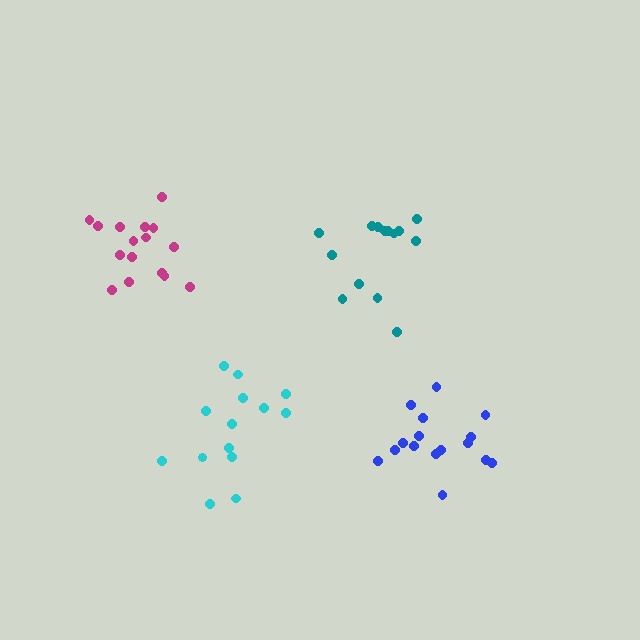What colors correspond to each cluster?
The clusters are colored: magenta, cyan, teal, blue.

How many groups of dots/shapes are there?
There are 4 groups.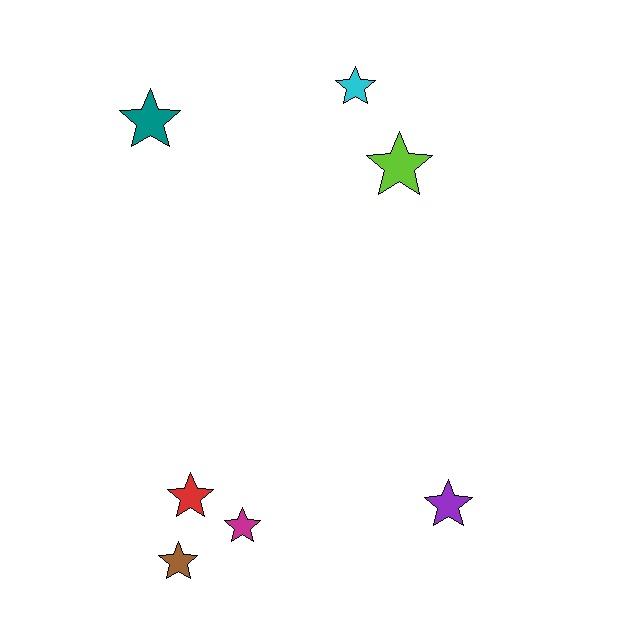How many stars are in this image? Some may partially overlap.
There are 7 stars.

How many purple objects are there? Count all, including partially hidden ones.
There is 1 purple object.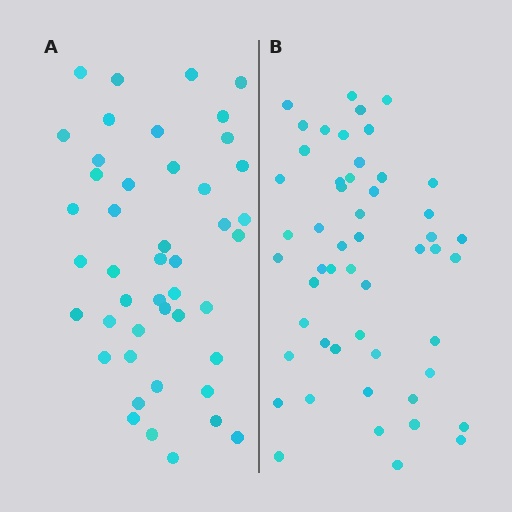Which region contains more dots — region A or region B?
Region B (the right region) has more dots.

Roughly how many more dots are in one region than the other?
Region B has roughly 8 or so more dots than region A.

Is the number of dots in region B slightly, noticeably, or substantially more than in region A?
Region B has only slightly more — the two regions are fairly close. The ratio is roughly 1.2 to 1.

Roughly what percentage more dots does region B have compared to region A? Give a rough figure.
About 15% more.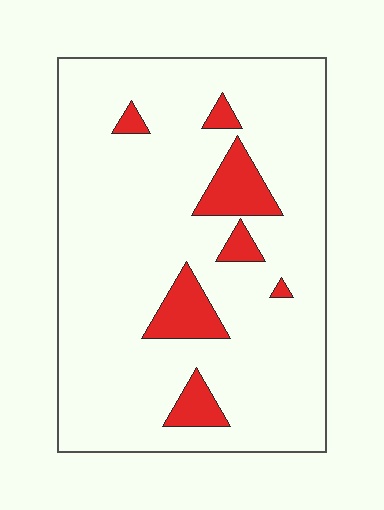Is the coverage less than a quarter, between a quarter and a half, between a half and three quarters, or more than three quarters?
Less than a quarter.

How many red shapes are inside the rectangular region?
7.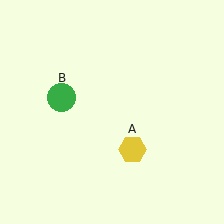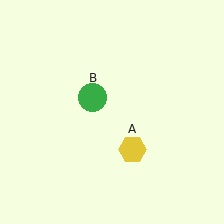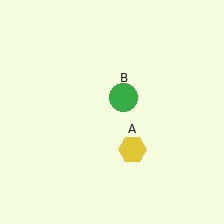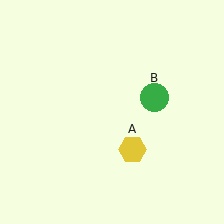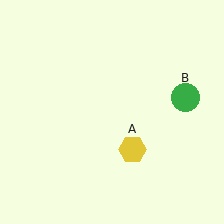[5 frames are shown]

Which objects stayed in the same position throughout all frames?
Yellow hexagon (object A) remained stationary.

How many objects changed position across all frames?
1 object changed position: green circle (object B).